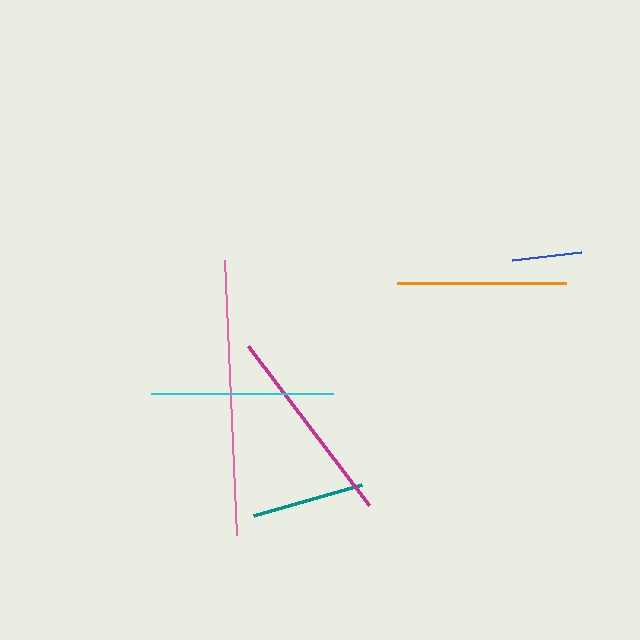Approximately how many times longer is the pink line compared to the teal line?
The pink line is approximately 2.4 times the length of the teal line.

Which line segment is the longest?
The pink line is the longest at approximately 276 pixels.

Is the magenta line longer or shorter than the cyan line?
The magenta line is longer than the cyan line.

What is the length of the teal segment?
The teal segment is approximately 113 pixels long.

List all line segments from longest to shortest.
From longest to shortest: pink, magenta, cyan, orange, teal, blue.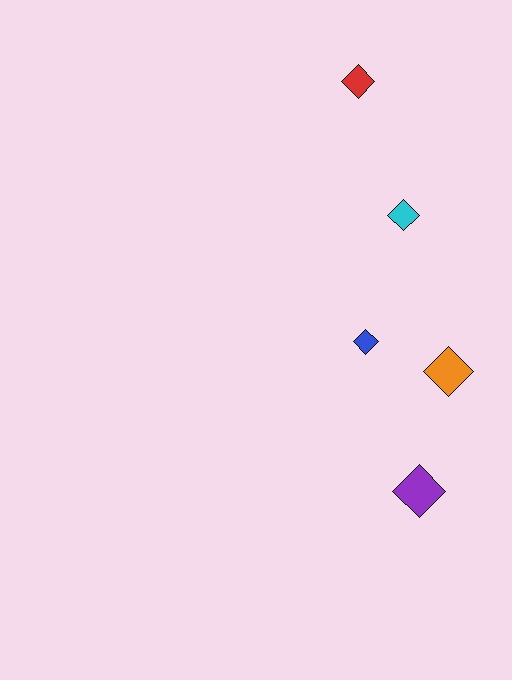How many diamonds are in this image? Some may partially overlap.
There are 5 diamonds.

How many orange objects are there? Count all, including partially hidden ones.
There is 1 orange object.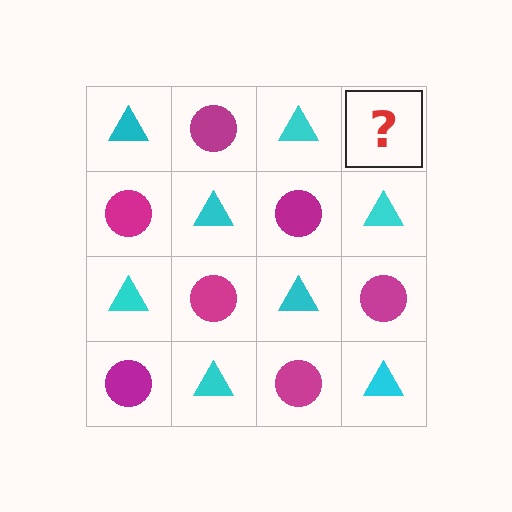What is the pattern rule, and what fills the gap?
The rule is that it alternates cyan triangle and magenta circle in a checkerboard pattern. The gap should be filled with a magenta circle.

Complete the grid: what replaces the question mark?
The question mark should be replaced with a magenta circle.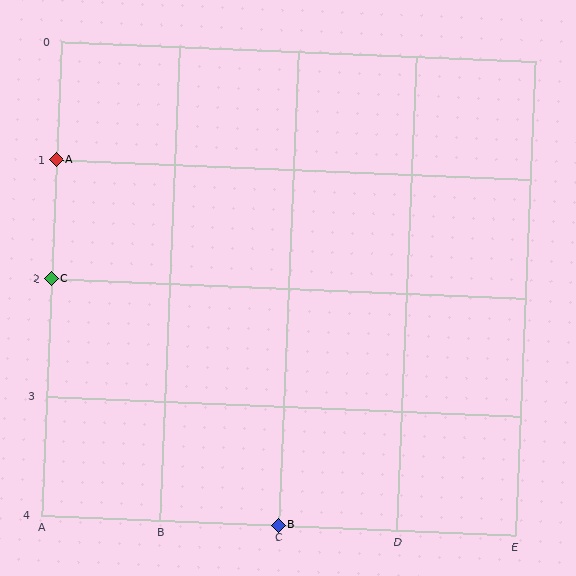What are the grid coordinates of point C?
Point C is at grid coordinates (A, 2).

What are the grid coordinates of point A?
Point A is at grid coordinates (A, 1).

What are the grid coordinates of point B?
Point B is at grid coordinates (C, 4).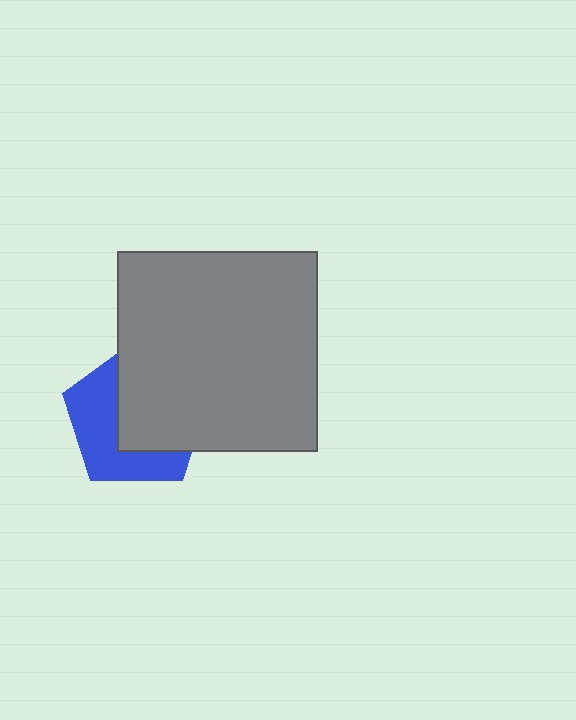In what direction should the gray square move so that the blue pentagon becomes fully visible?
The gray square should move right. That is the shortest direction to clear the overlap and leave the blue pentagon fully visible.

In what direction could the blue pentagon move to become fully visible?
The blue pentagon could move left. That would shift it out from behind the gray square entirely.